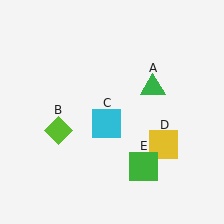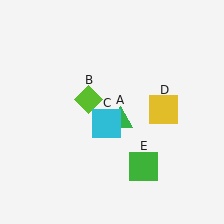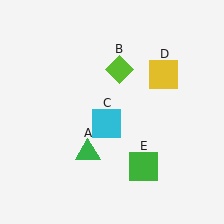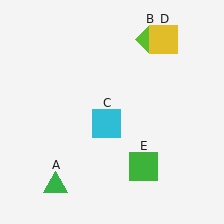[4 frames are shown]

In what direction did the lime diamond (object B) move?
The lime diamond (object B) moved up and to the right.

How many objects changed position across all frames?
3 objects changed position: green triangle (object A), lime diamond (object B), yellow square (object D).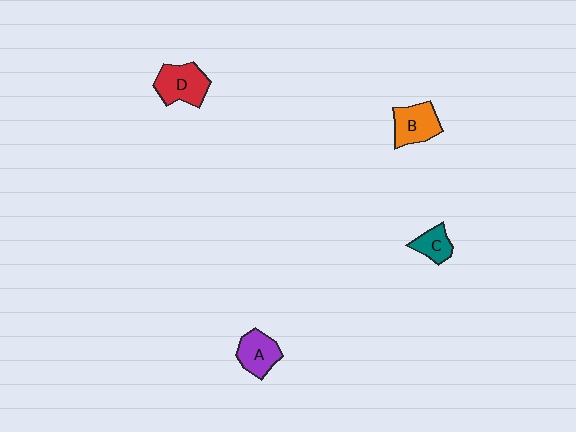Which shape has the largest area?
Shape D (red).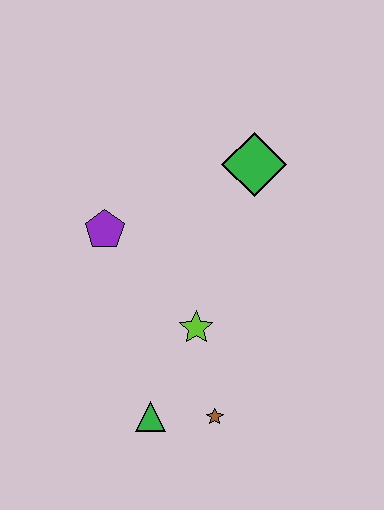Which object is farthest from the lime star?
The green diamond is farthest from the lime star.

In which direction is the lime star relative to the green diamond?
The lime star is below the green diamond.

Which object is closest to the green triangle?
The brown star is closest to the green triangle.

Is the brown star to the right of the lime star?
Yes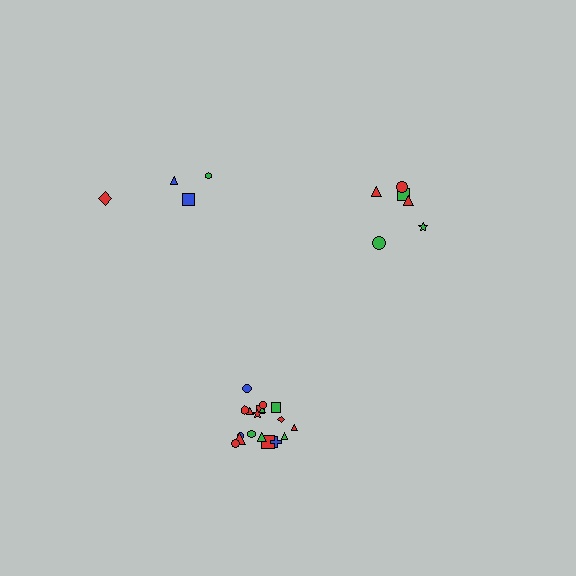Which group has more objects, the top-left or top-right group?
The top-right group.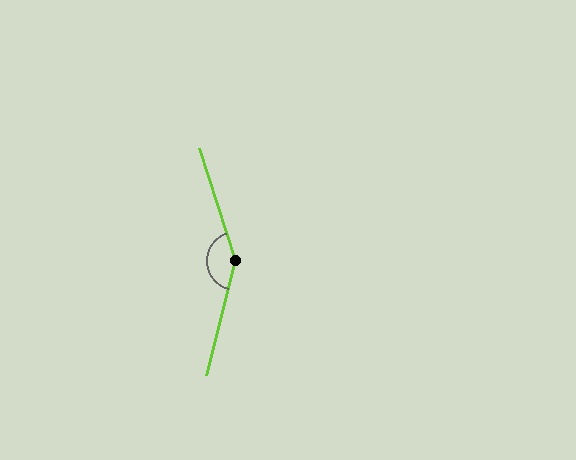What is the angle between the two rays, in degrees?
Approximately 147 degrees.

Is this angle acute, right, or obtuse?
It is obtuse.